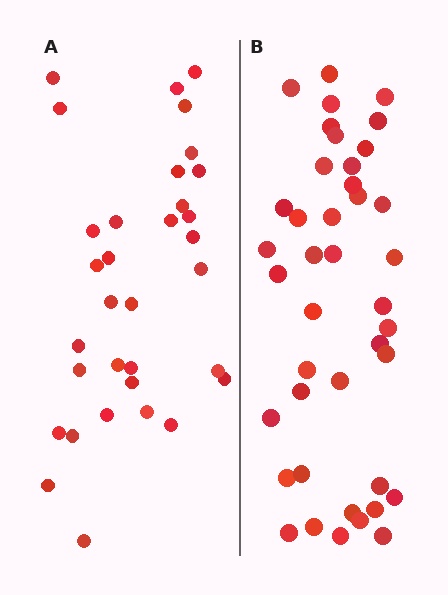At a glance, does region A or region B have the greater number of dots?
Region B (the right region) has more dots.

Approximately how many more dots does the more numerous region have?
Region B has roughly 8 or so more dots than region A.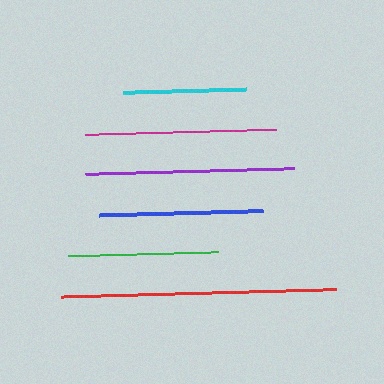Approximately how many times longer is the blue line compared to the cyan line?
The blue line is approximately 1.3 times the length of the cyan line.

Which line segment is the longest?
The red line is the longest at approximately 274 pixels.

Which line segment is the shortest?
The cyan line is the shortest at approximately 123 pixels.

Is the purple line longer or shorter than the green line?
The purple line is longer than the green line.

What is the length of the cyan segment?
The cyan segment is approximately 123 pixels long.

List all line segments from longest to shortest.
From longest to shortest: red, purple, magenta, blue, green, cyan.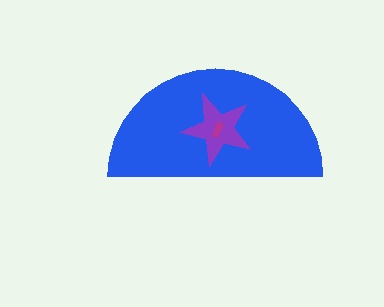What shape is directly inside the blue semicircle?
The purple star.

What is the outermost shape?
The blue semicircle.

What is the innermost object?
The magenta arrow.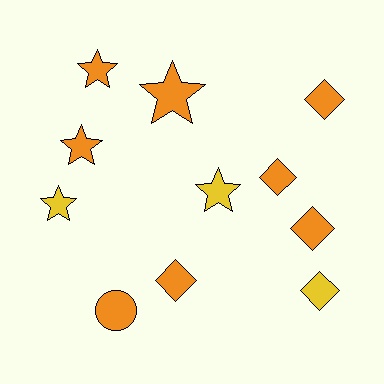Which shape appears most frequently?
Star, with 5 objects.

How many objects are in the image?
There are 11 objects.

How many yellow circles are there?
There are no yellow circles.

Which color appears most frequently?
Orange, with 8 objects.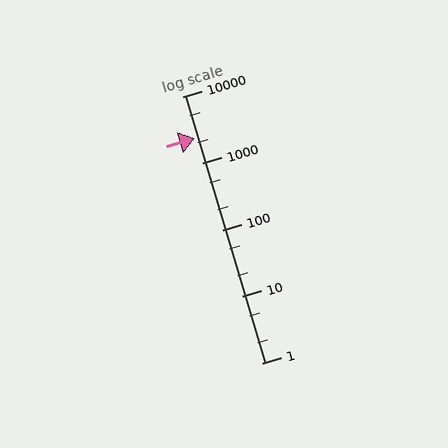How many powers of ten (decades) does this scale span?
The scale spans 4 decades, from 1 to 10000.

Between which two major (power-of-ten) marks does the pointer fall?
The pointer is between 1000 and 10000.